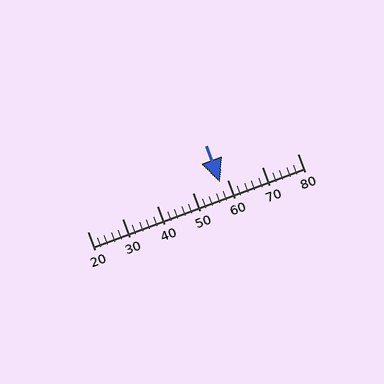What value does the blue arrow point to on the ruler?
The blue arrow points to approximately 58.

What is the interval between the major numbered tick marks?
The major tick marks are spaced 10 units apart.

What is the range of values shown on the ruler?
The ruler shows values from 20 to 80.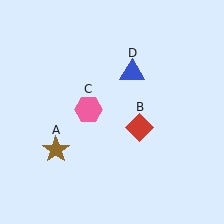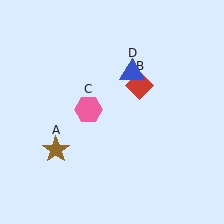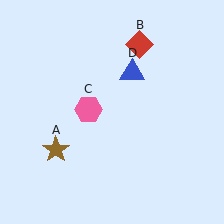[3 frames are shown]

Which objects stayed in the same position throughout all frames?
Brown star (object A) and pink hexagon (object C) and blue triangle (object D) remained stationary.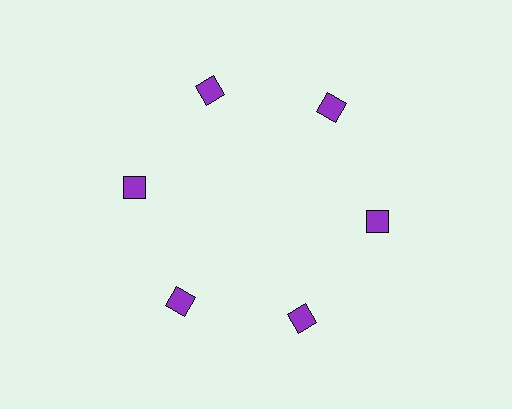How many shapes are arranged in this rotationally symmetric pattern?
There are 6 shapes, arranged in 6 groups of 1.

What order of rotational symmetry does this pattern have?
This pattern has 6-fold rotational symmetry.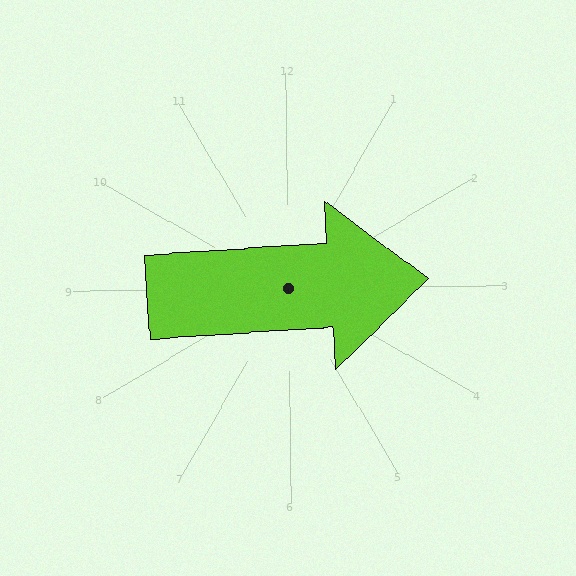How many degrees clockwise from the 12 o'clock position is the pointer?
Approximately 87 degrees.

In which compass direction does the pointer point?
East.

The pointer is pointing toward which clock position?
Roughly 3 o'clock.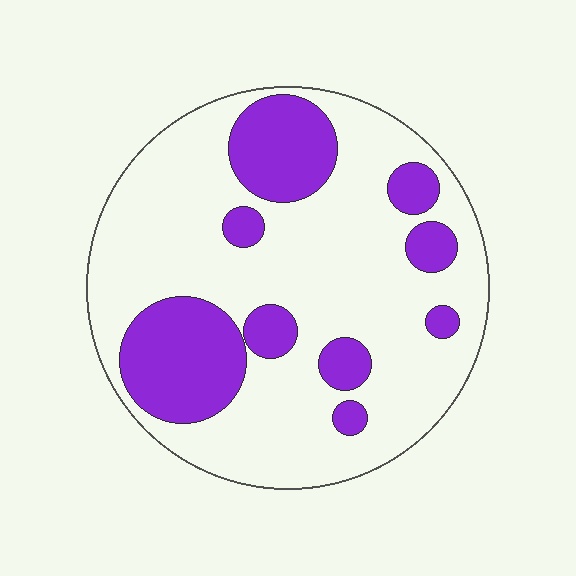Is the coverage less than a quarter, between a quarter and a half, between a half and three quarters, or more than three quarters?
Between a quarter and a half.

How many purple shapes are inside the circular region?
9.